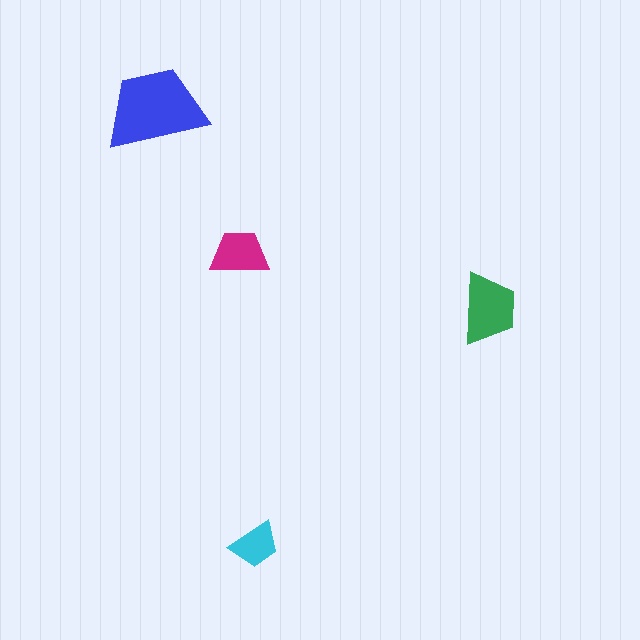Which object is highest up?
The blue trapezoid is topmost.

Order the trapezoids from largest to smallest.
the blue one, the green one, the magenta one, the cyan one.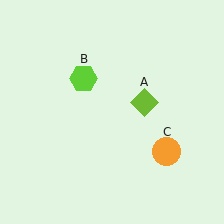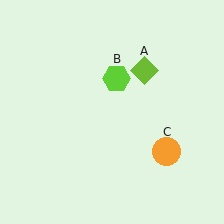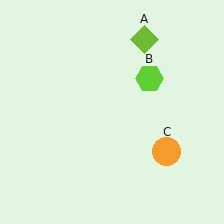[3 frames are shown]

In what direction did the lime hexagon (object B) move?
The lime hexagon (object B) moved right.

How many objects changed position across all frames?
2 objects changed position: lime diamond (object A), lime hexagon (object B).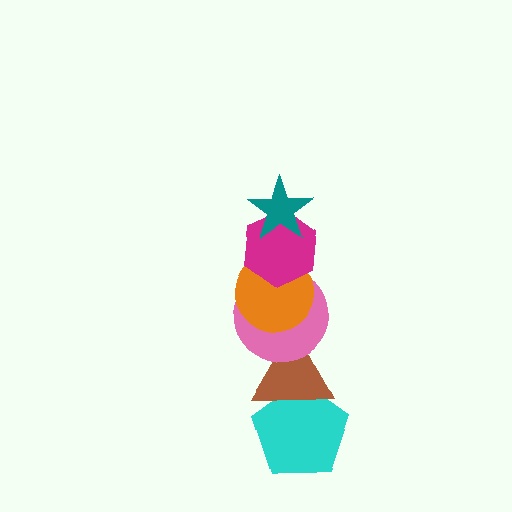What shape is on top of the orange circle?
The magenta hexagon is on top of the orange circle.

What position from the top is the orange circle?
The orange circle is 3rd from the top.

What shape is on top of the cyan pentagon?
The brown triangle is on top of the cyan pentagon.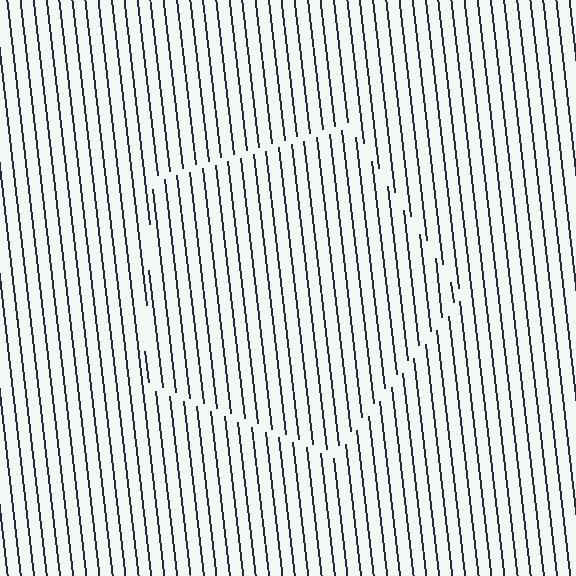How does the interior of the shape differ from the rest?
The interior of the shape contains the same grating, shifted by half a period — the contour is defined by the phase discontinuity where line-ends from the inner and outer gratings abut.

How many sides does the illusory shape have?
5 sides — the line-ends trace a pentagon.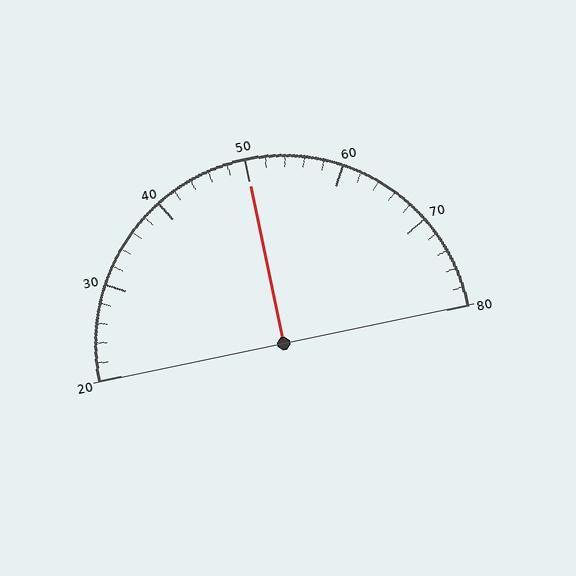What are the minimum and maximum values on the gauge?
The gauge ranges from 20 to 80.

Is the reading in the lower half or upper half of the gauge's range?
The reading is in the upper half of the range (20 to 80).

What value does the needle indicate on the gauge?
The needle indicates approximately 50.